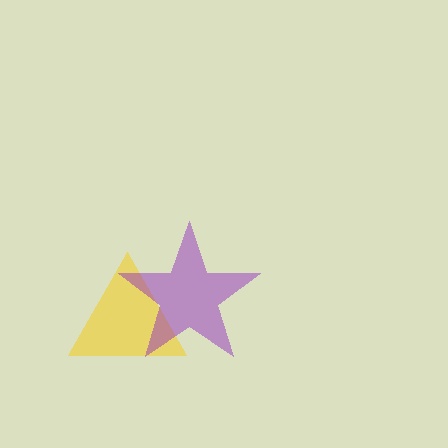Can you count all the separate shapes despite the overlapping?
Yes, there are 2 separate shapes.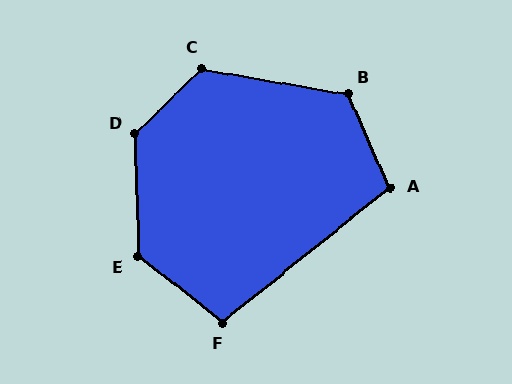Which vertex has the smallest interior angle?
F, at approximately 104 degrees.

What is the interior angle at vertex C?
Approximately 126 degrees (obtuse).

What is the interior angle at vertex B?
Approximately 124 degrees (obtuse).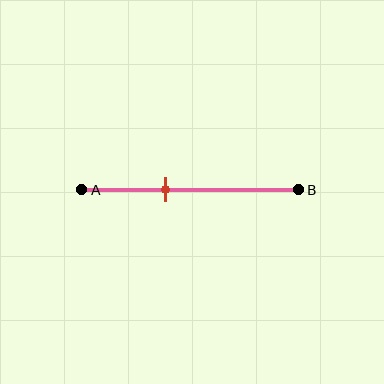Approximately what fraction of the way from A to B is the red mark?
The red mark is approximately 40% of the way from A to B.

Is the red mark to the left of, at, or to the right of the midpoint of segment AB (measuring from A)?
The red mark is to the left of the midpoint of segment AB.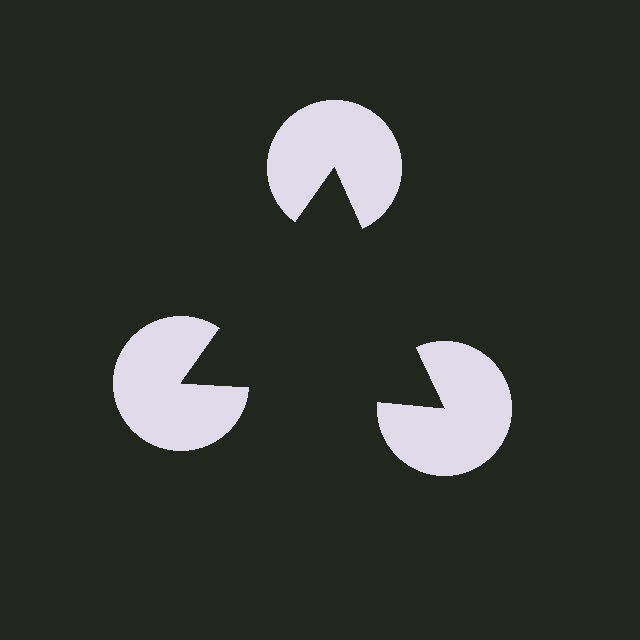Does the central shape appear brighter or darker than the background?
It typically appears slightly darker than the background, even though no actual brightness change is drawn.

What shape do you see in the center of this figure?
An illusory triangle — its edges are inferred from the aligned wedge cuts in the pac-man discs, not physically drawn.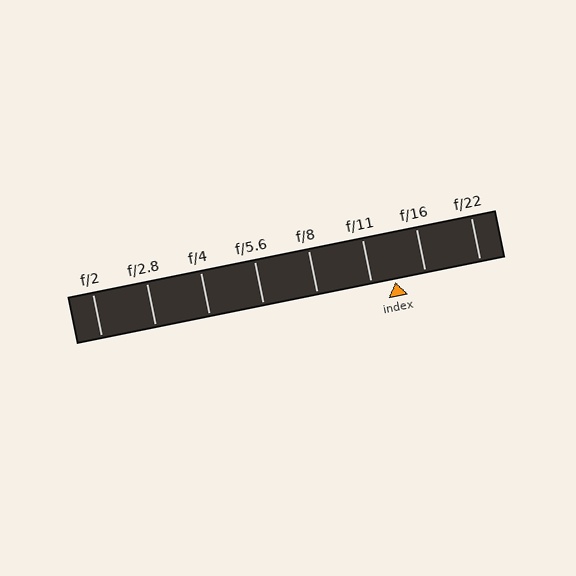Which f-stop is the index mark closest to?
The index mark is closest to f/11.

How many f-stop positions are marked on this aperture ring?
There are 8 f-stop positions marked.